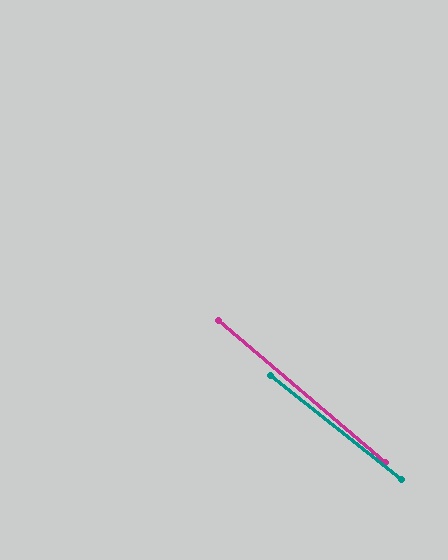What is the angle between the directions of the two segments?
Approximately 2 degrees.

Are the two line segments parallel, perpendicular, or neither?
Parallel — their directions differ by only 1.9°.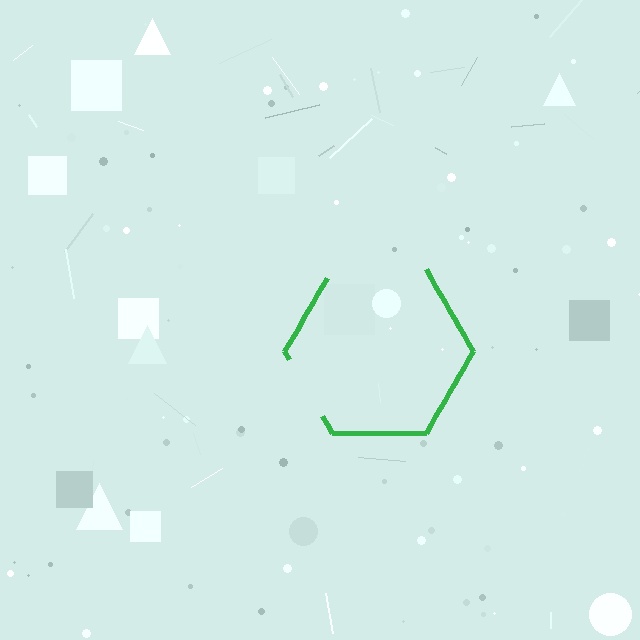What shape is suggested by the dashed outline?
The dashed outline suggests a hexagon.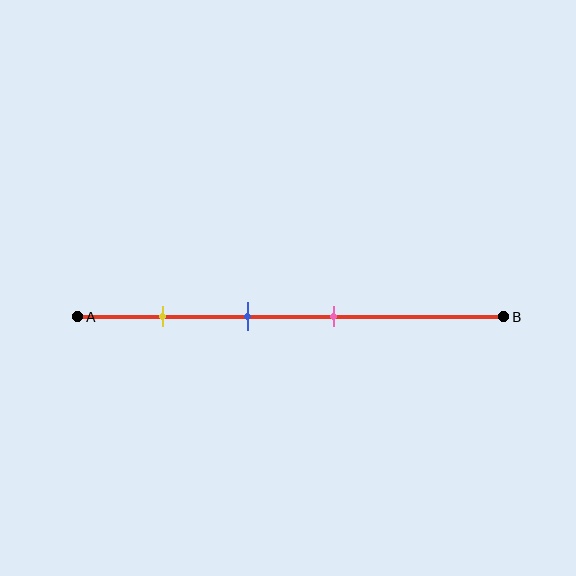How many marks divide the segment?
There are 3 marks dividing the segment.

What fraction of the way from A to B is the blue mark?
The blue mark is approximately 40% (0.4) of the way from A to B.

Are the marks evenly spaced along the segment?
Yes, the marks are approximately evenly spaced.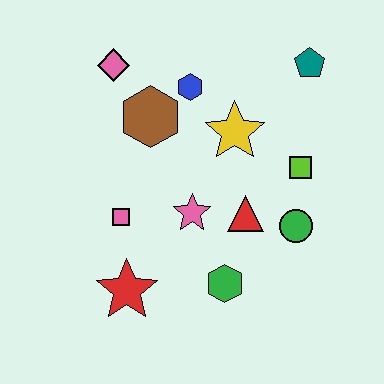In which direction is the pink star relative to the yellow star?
The pink star is below the yellow star.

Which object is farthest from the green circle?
The pink diamond is farthest from the green circle.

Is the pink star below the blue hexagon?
Yes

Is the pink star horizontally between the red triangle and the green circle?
No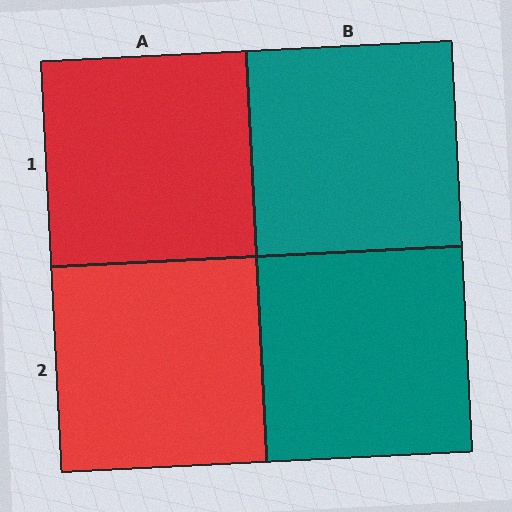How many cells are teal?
2 cells are teal.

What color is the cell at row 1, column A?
Red.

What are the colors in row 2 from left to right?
Red, teal.